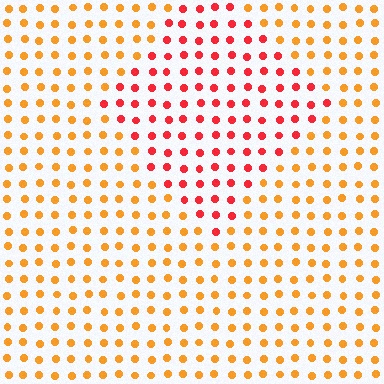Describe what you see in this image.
The image is filled with small orange elements in a uniform arrangement. A diamond-shaped region is visible where the elements are tinted to a slightly different hue, forming a subtle color boundary.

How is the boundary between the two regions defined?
The boundary is defined purely by a slight shift in hue (about 39 degrees). Spacing, size, and orientation are identical on both sides.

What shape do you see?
I see a diamond.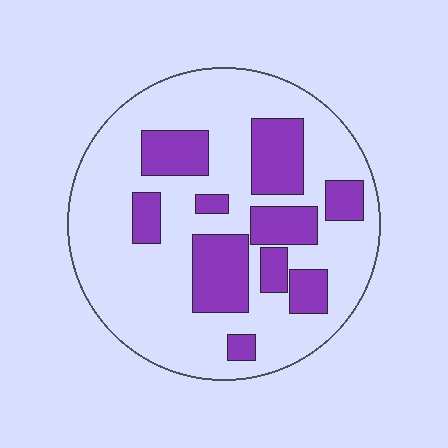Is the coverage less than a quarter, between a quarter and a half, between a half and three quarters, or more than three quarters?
Between a quarter and a half.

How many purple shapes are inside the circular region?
10.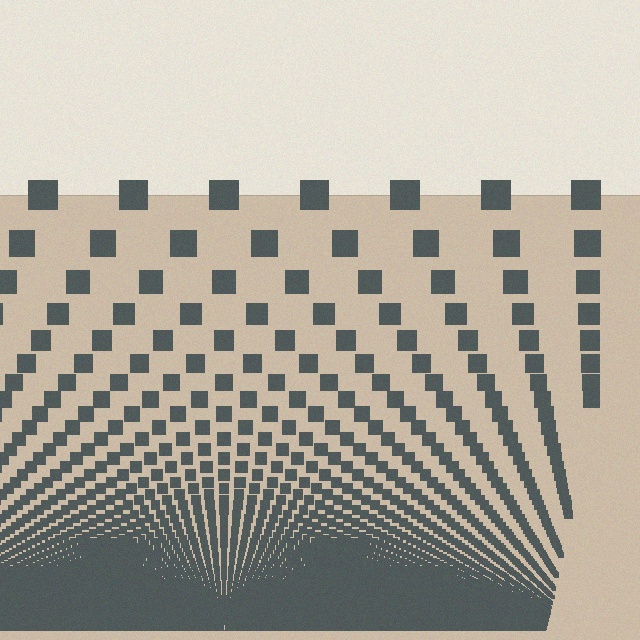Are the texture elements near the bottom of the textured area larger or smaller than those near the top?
Smaller. The gradient is inverted — elements near the bottom are smaller and denser.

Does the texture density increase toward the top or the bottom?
Density increases toward the bottom.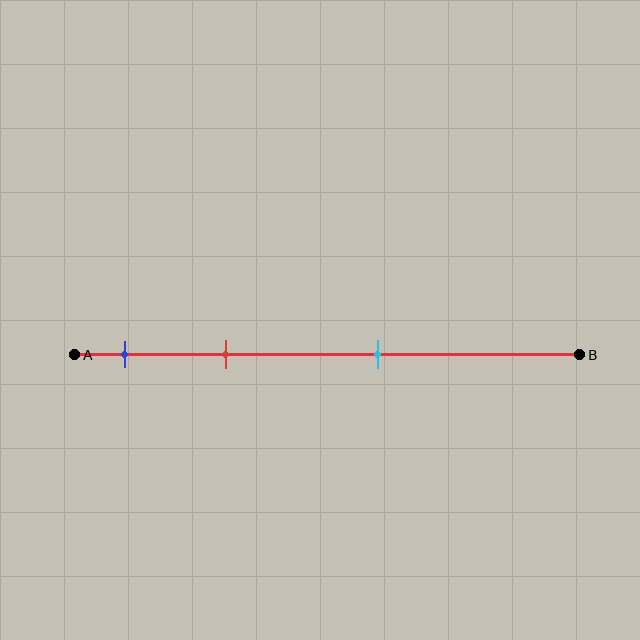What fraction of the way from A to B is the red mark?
The red mark is approximately 30% (0.3) of the way from A to B.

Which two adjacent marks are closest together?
The blue and red marks are the closest adjacent pair.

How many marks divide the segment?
There are 3 marks dividing the segment.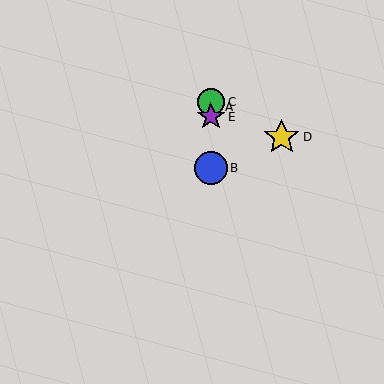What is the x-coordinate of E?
Object E is at x≈211.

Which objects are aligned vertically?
Objects A, B, C, E are aligned vertically.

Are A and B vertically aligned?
Yes, both are at x≈211.